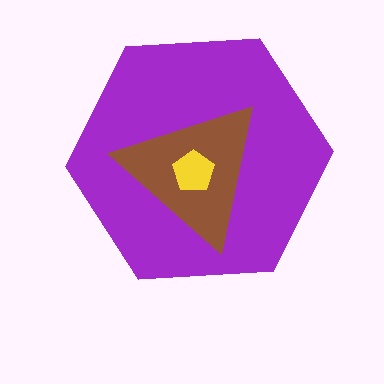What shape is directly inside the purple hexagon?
The brown triangle.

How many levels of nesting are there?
3.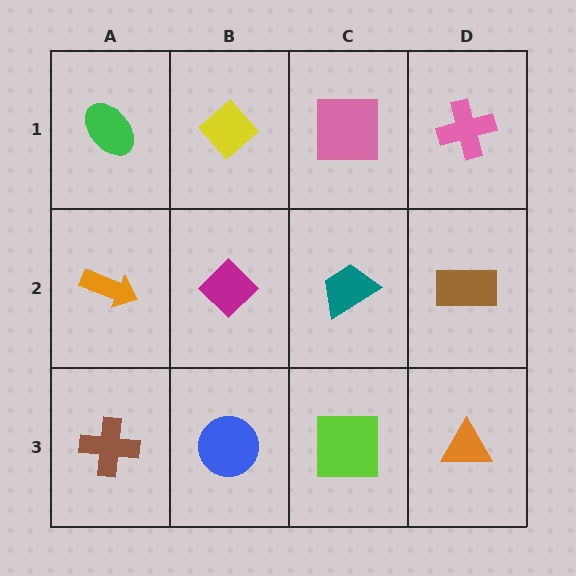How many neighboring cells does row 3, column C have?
3.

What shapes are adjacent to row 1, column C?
A teal trapezoid (row 2, column C), a yellow diamond (row 1, column B), a pink cross (row 1, column D).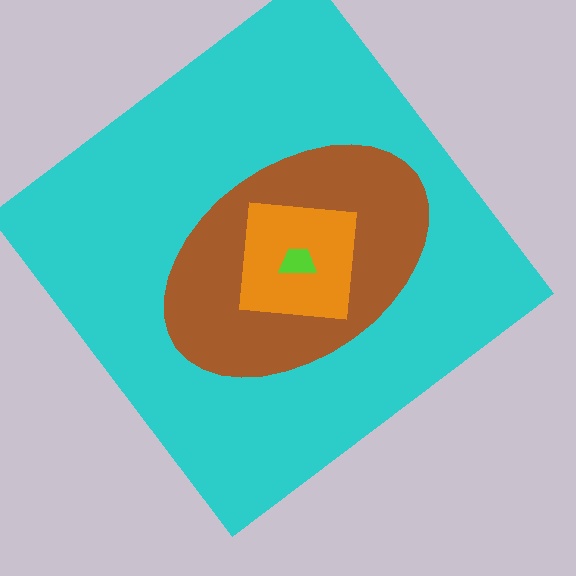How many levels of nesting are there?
4.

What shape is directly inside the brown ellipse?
The orange square.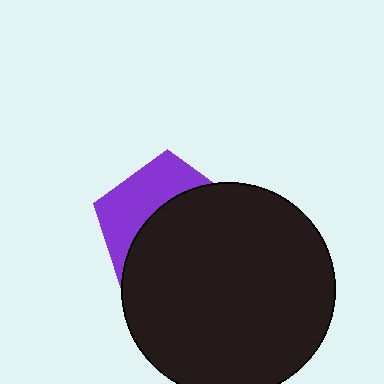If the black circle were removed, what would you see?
You would see the complete purple pentagon.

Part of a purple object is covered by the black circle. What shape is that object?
It is a pentagon.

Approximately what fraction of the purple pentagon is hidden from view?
Roughly 62% of the purple pentagon is hidden behind the black circle.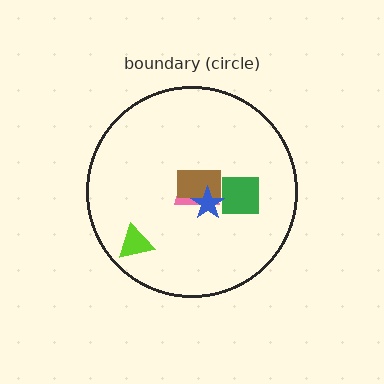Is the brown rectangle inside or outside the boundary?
Inside.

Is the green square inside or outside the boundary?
Inside.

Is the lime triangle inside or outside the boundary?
Inside.